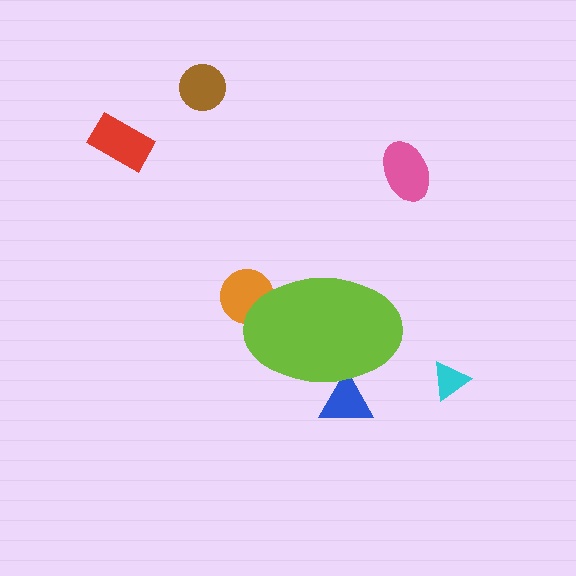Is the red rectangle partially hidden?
No, the red rectangle is fully visible.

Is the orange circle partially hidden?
Yes, the orange circle is partially hidden behind the lime ellipse.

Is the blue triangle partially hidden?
Yes, the blue triangle is partially hidden behind the lime ellipse.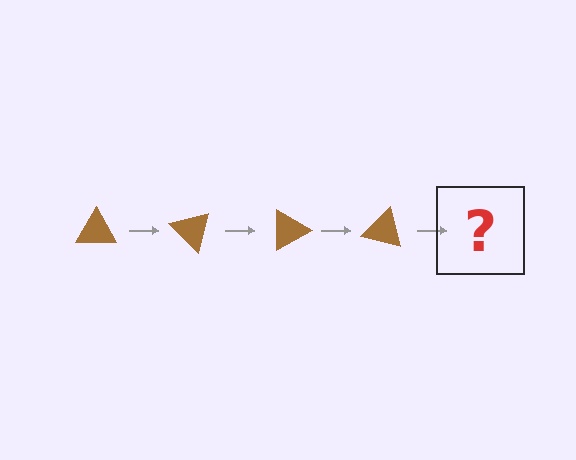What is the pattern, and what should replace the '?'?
The pattern is that the triangle rotates 45 degrees each step. The '?' should be a brown triangle rotated 180 degrees.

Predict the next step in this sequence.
The next step is a brown triangle rotated 180 degrees.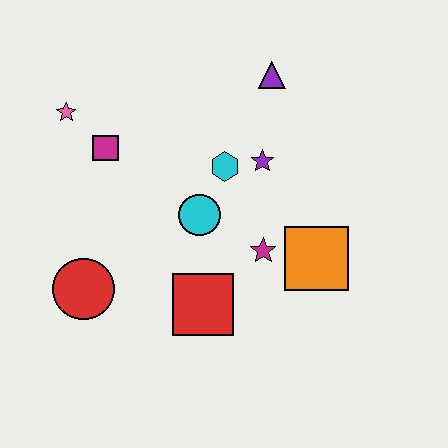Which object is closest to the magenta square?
The pink star is closest to the magenta square.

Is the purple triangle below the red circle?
No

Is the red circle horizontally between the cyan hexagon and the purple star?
No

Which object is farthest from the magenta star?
The pink star is farthest from the magenta star.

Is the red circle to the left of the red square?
Yes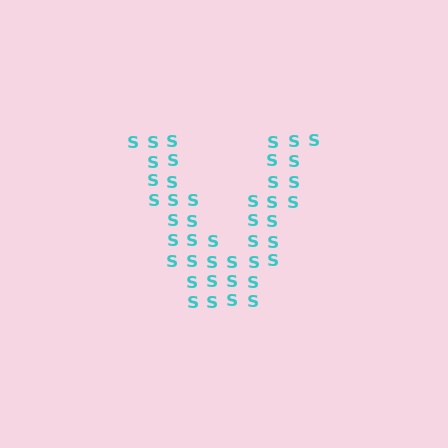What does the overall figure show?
The overall figure shows the letter V.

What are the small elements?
The small elements are letter S's.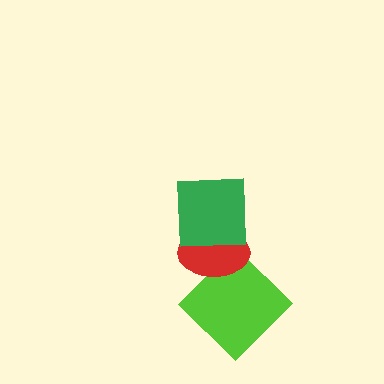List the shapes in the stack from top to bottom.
From top to bottom: the green square, the red ellipse, the lime diamond.